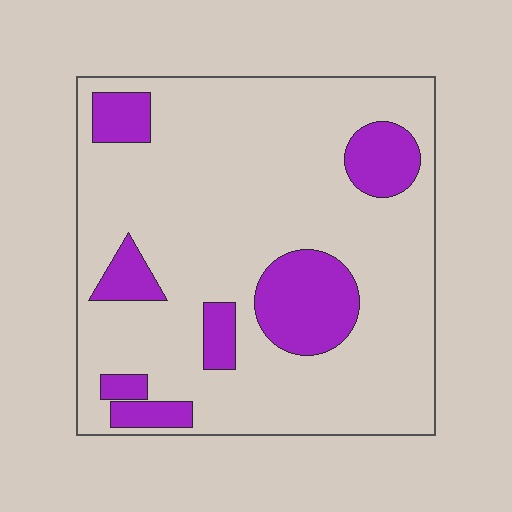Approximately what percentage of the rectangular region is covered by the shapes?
Approximately 20%.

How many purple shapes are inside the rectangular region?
7.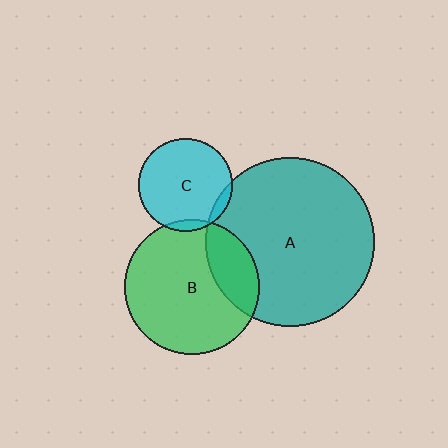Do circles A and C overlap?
Yes.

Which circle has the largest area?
Circle A (teal).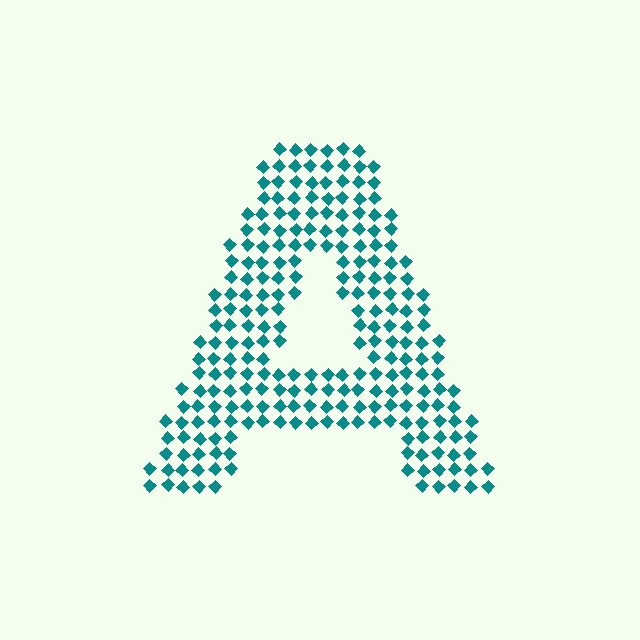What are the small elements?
The small elements are diamonds.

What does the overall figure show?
The overall figure shows the letter A.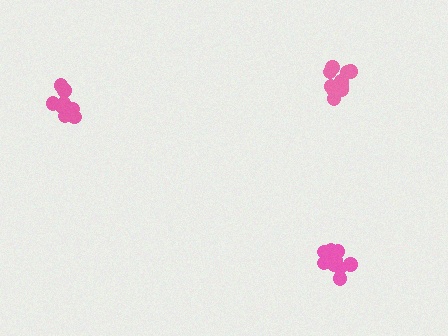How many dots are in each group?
Group 1: 11 dots, Group 2: 9 dots, Group 3: 8 dots (28 total).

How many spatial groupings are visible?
There are 3 spatial groupings.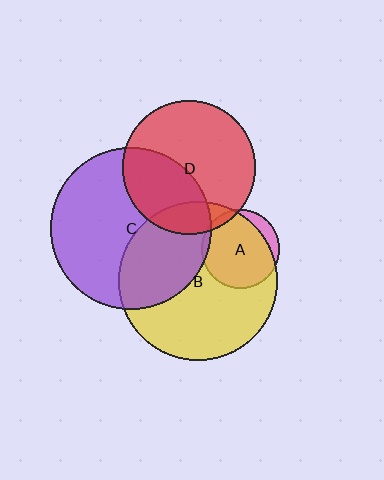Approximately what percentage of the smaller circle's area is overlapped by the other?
Approximately 40%.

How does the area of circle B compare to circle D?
Approximately 1.4 times.